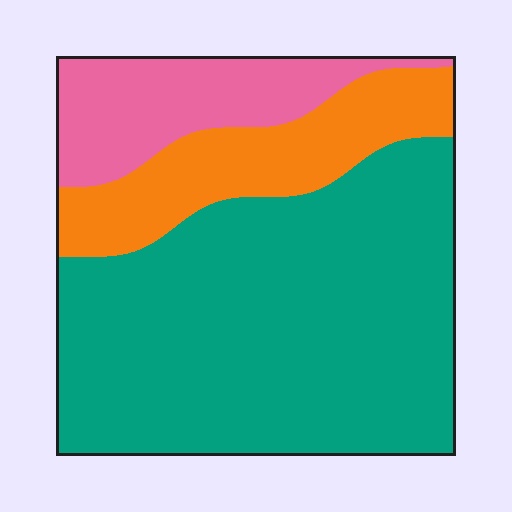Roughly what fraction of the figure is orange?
Orange covers around 20% of the figure.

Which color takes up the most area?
Teal, at roughly 65%.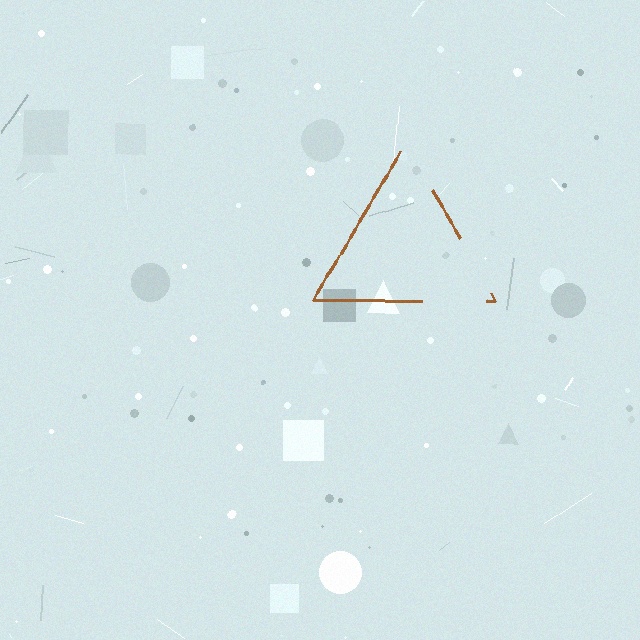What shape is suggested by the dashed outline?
The dashed outline suggests a triangle.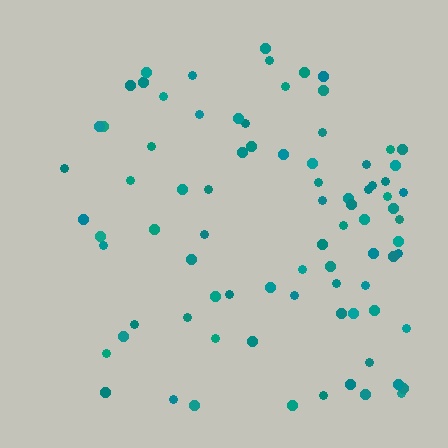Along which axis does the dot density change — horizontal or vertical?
Horizontal.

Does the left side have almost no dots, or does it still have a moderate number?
Still a moderate number, just noticeably fewer than the right.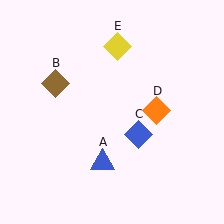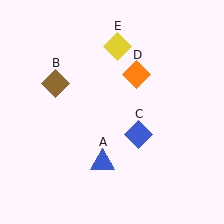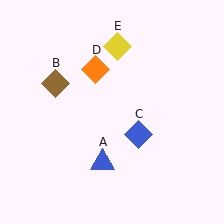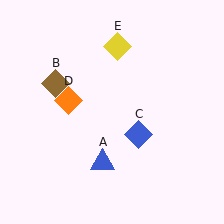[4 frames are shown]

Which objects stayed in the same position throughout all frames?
Blue triangle (object A) and brown diamond (object B) and blue diamond (object C) and yellow diamond (object E) remained stationary.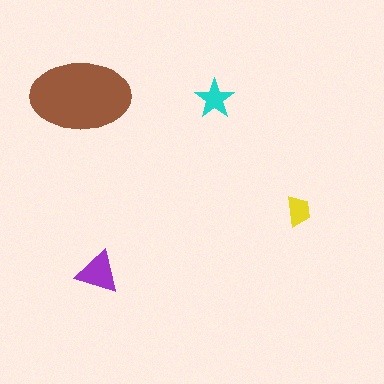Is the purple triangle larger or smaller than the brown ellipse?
Smaller.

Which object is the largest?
The brown ellipse.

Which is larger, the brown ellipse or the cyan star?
The brown ellipse.